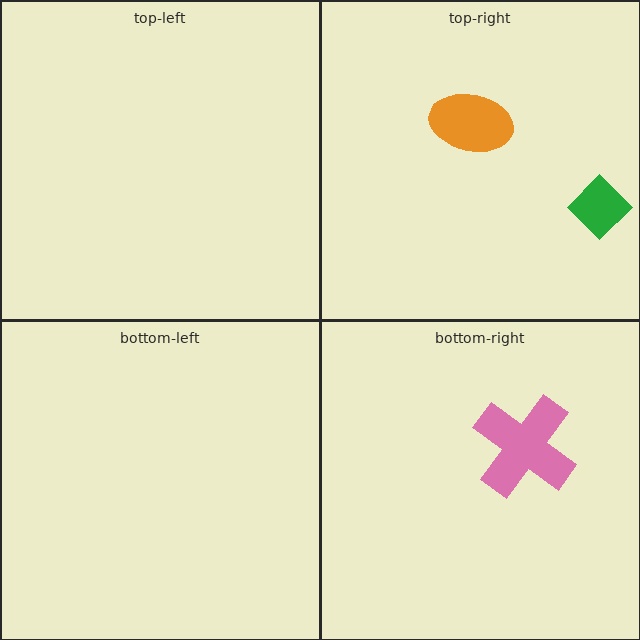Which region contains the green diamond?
The top-right region.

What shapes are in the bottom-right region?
The pink cross.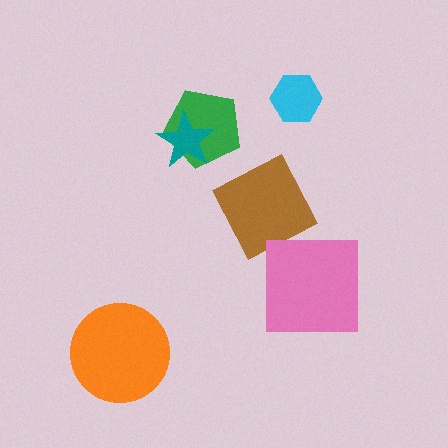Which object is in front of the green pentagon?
The teal star is in front of the green pentagon.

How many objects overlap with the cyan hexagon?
0 objects overlap with the cyan hexagon.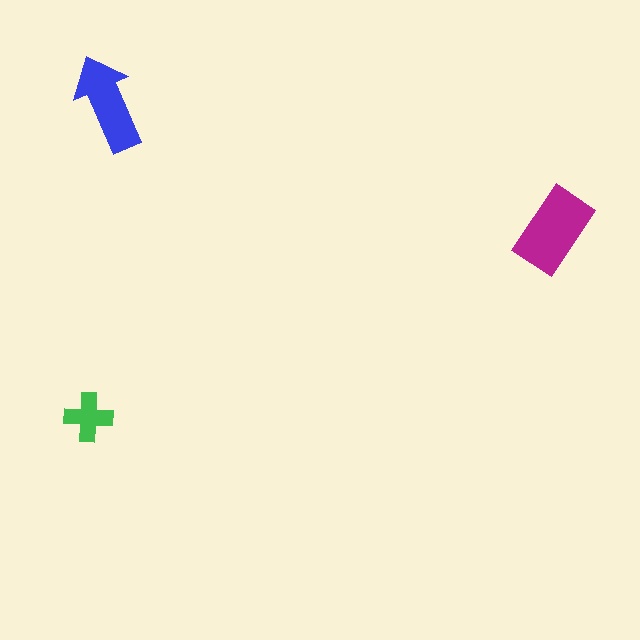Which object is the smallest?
The green cross.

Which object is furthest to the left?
The green cross is leftmost.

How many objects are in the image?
There are 3 objects in the image.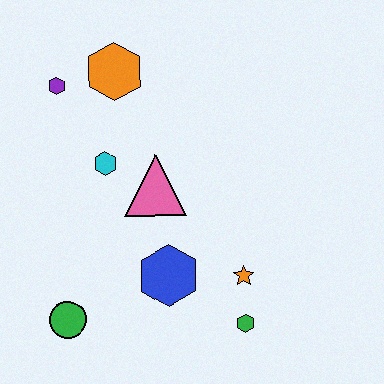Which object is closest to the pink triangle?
The cyan hexagon is closest to the pink triangle.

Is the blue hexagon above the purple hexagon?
No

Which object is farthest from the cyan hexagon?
The green hexagon is farthest from the cyan hexagon.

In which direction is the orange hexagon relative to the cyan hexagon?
The orange hexagon is above the cyan hexagon.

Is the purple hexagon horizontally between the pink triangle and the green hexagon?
No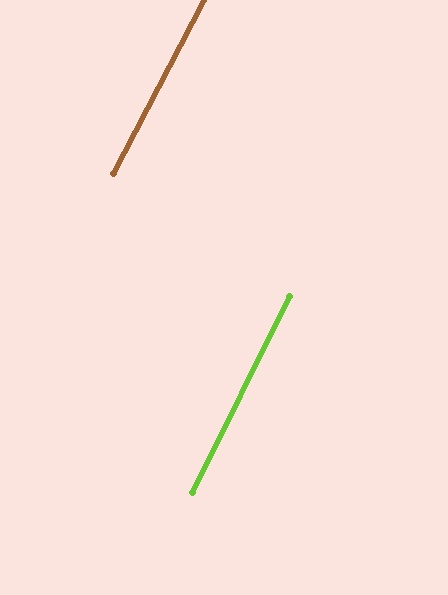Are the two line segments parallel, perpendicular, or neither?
Parallel — their directions differ by only 1.5°.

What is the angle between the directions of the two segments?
Approximately 2 degrees.